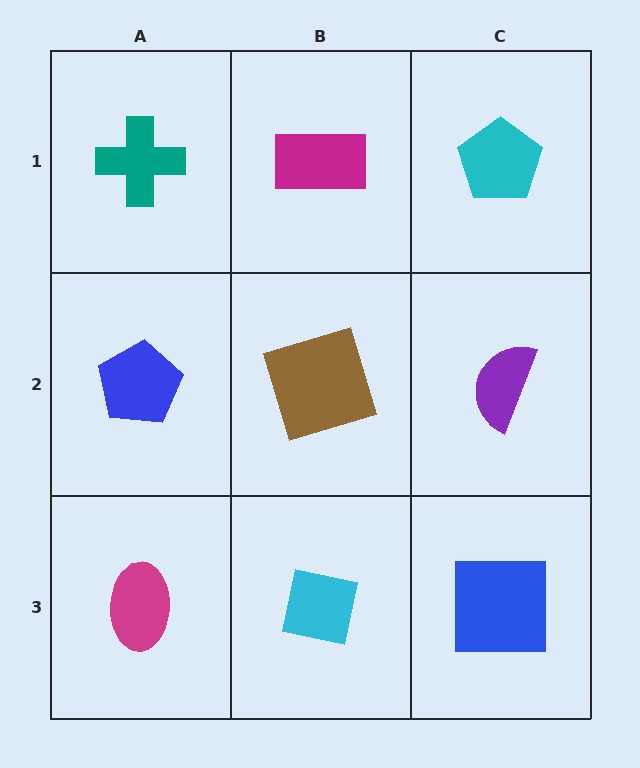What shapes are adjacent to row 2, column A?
A teal cross (row 1, column A), a magenta ellipse (row 3, column A), a brown square (row 2, column B).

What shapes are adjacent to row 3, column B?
A brown square (row 2, column B), a magenta ellipse (row 3, column A), a blue square (row 3, column C).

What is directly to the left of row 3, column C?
A cyan square.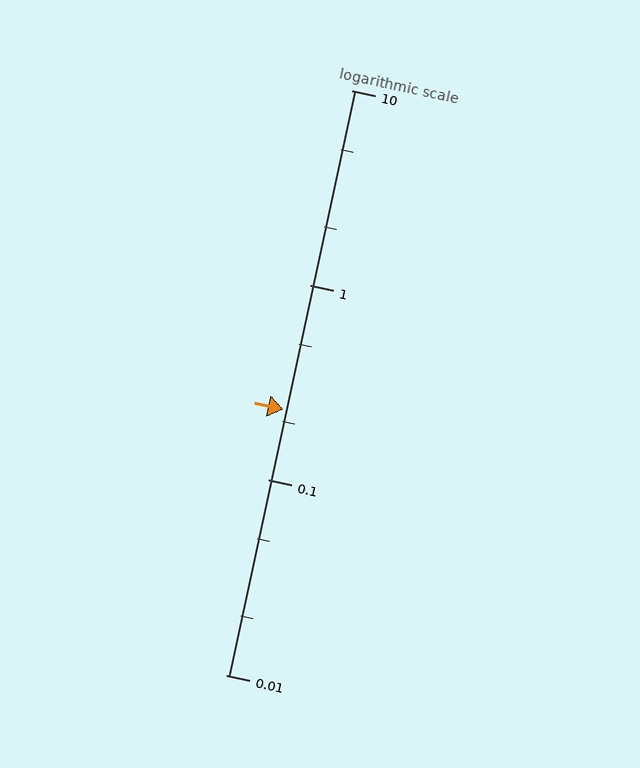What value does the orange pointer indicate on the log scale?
The pointer indicates approximately 0.23.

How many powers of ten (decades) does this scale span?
The scale spans 3 decades, from 0.01 to 10.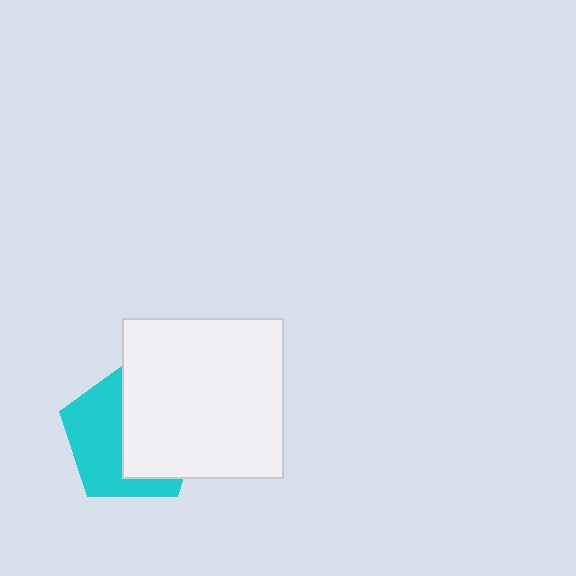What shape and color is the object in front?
The object in front is a white square.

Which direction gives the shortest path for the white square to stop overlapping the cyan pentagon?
Moving right gives the shortest separation.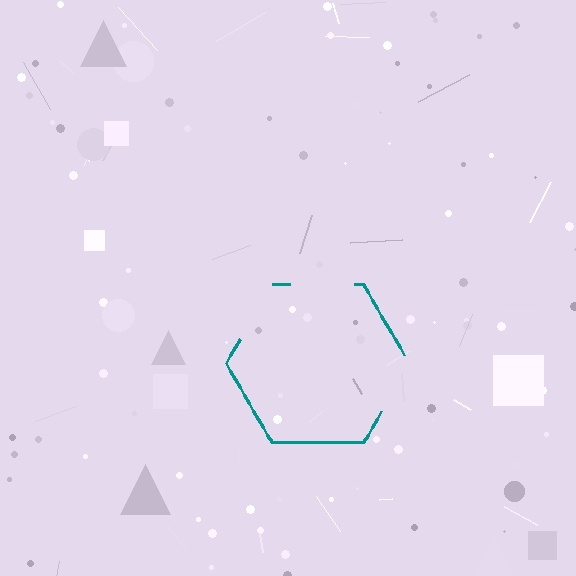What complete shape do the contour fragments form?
The contour fragments form a hexagon.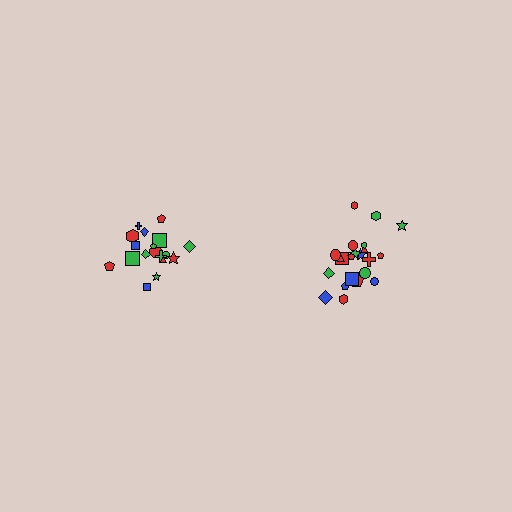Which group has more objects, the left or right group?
The right group.